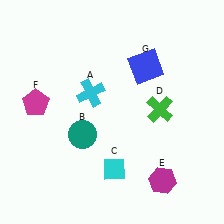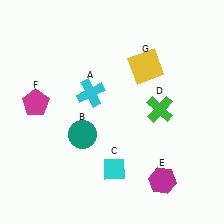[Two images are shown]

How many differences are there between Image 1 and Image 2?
There is 1 difference between the two images.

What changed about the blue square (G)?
In Image 1, G is blue. In Image 2, it changed to yellow.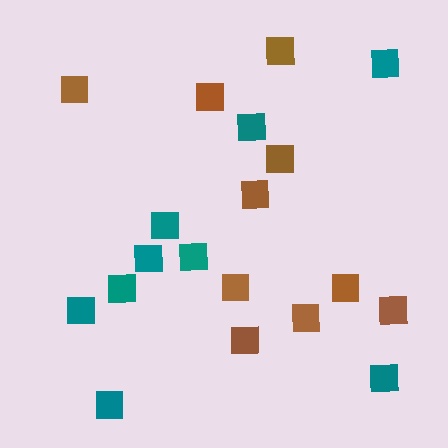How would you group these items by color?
There are 2 groups: one group of brown squares (10) and one group of teal squares (9).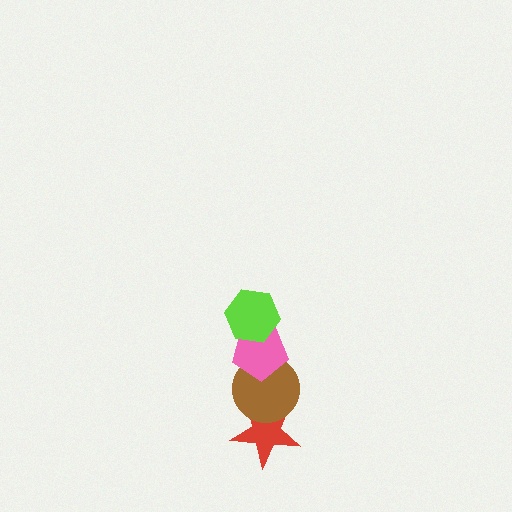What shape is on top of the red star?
The brown circle is on top of the red star.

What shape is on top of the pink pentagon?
The lime hexagon is on top of the pink pentagon.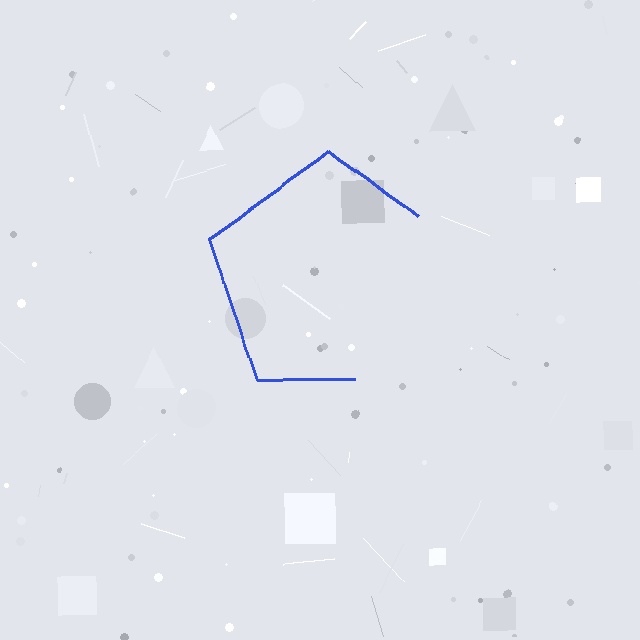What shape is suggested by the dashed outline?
The dashed outline suggests a pentagon.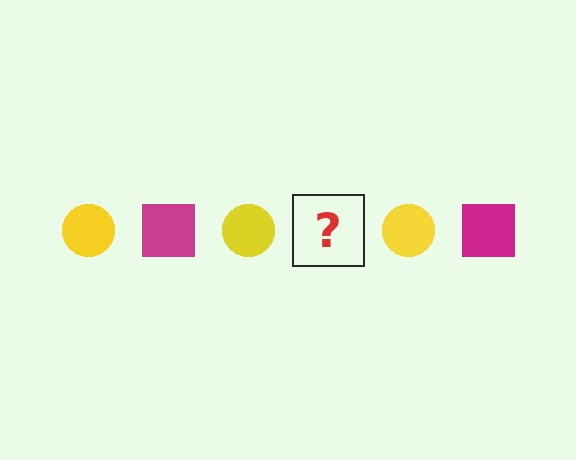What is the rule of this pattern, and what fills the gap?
The rule is that the pattern alternates between yellow circle and magenta square. The gap should be filled with a magenta square.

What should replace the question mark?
The question mark should be replaced with a magenta square.